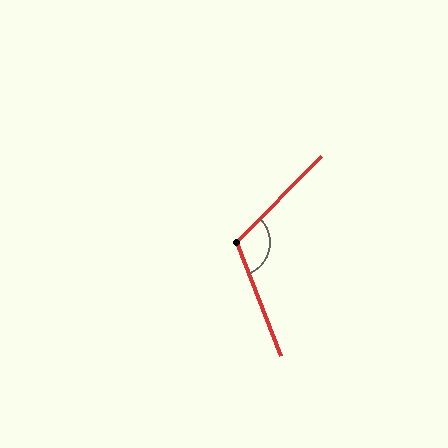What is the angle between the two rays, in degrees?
Approximately 114 degrees.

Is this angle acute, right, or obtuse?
It is obtuse.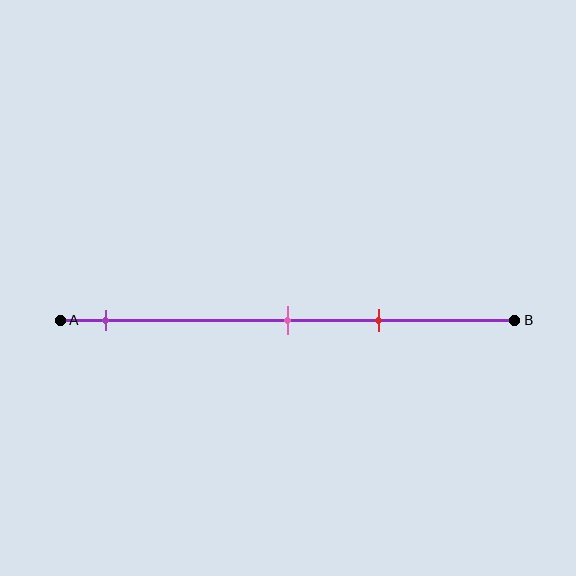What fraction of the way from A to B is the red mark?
The red mark is approximately 70% (0.7) of the way from A to B.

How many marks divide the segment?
There are 3 marks dividing the segment.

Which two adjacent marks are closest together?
The pink and red marks are the closest adjacent pair.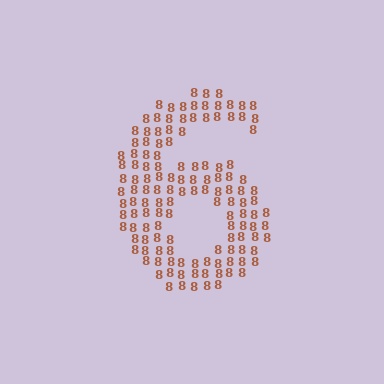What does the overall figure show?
The overall figure shows the digit 6.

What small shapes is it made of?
It is made of small digit 8's.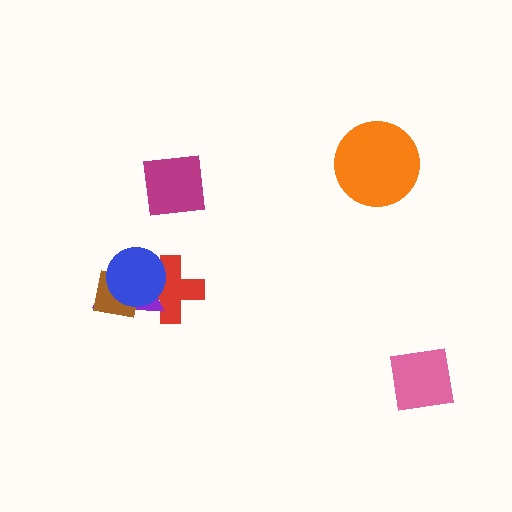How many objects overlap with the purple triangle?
3 objects overlap with the purple triangle.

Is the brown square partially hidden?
Yes, it is partially covered by another shape.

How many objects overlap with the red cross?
3 objects overlap with the red cross.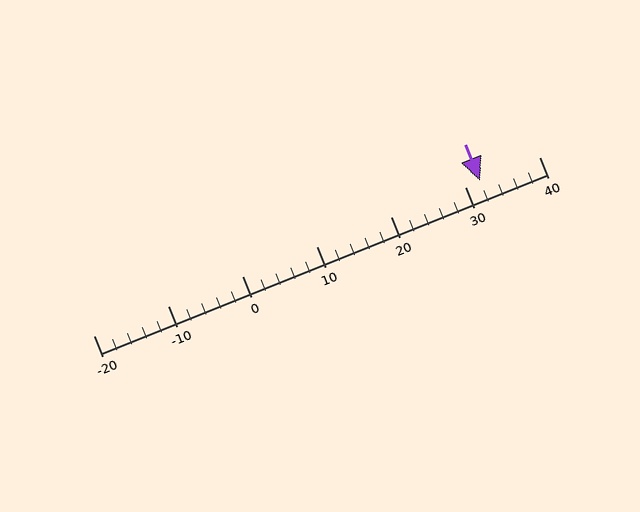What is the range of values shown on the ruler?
The ruler shows values from -20 to 40.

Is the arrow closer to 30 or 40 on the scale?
The arrow is closer to 30.